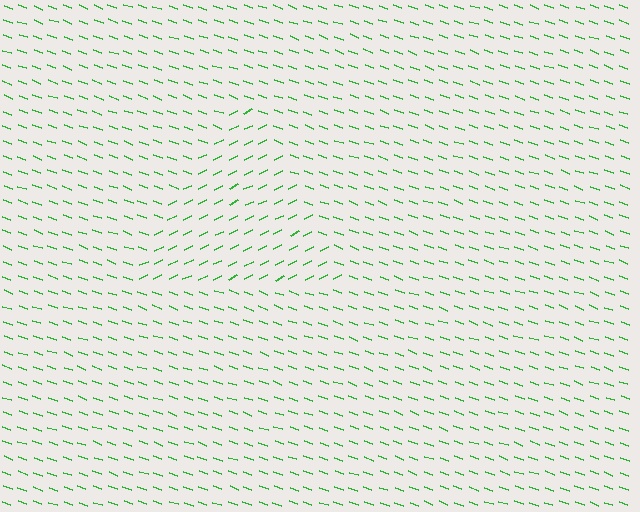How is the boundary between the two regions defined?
The boundary is defined purely by a change in line orientation (approximately 45 degrees difference). All lines are the same color and thickness.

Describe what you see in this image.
The image is filled with small green line segments. A triangle region in the image has lines oriented differently from the surrounding lines, creating a visible texture boundary.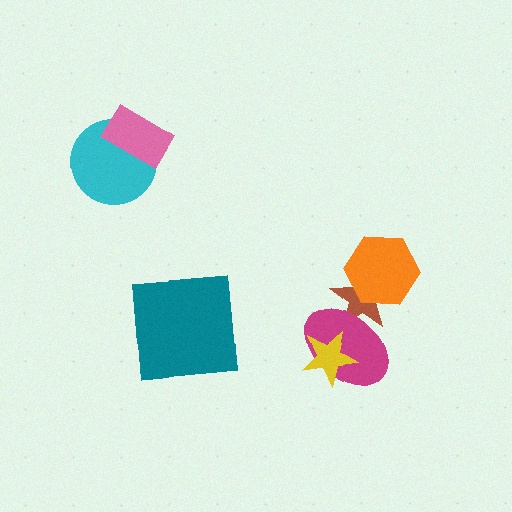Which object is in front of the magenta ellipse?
The yellow star is in front of the magenta ellipse.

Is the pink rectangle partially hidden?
No, no other shape covers it.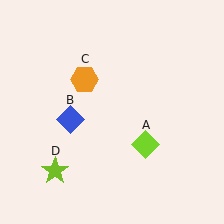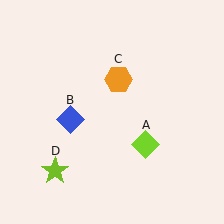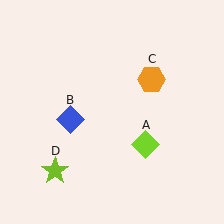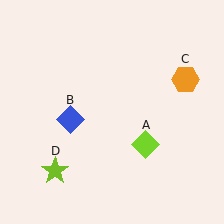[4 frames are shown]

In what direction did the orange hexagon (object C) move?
The orange hexagon (object C) moved right.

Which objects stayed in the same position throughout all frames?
Lime diamond (object A) and blue diamond (object B) and lime star (object D) remained stationary.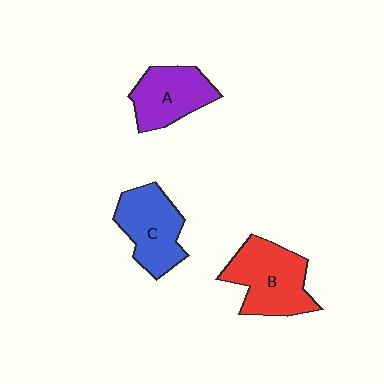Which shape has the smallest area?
Shape A (purple).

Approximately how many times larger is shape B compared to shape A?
Approximately 1.3 times.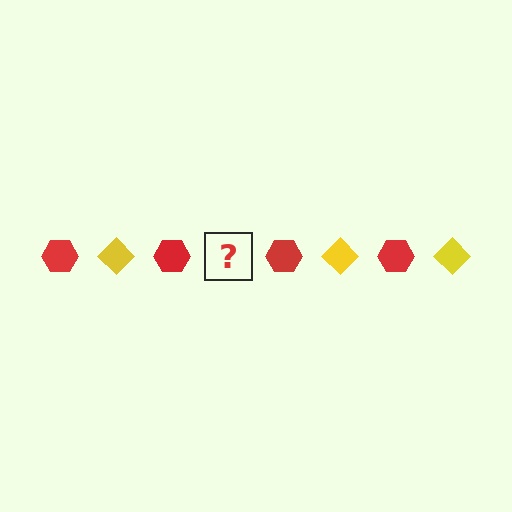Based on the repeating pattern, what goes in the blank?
The blank should be a yellow diamond.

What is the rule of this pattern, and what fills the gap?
The rule is that the pattern alternates between red hexagon and yellow diamond. The gap should be filled with a yellow diamond.